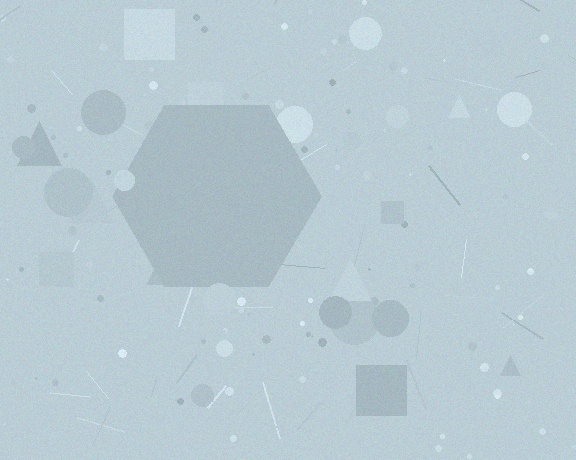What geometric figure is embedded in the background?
A hexagon is embedded in the background.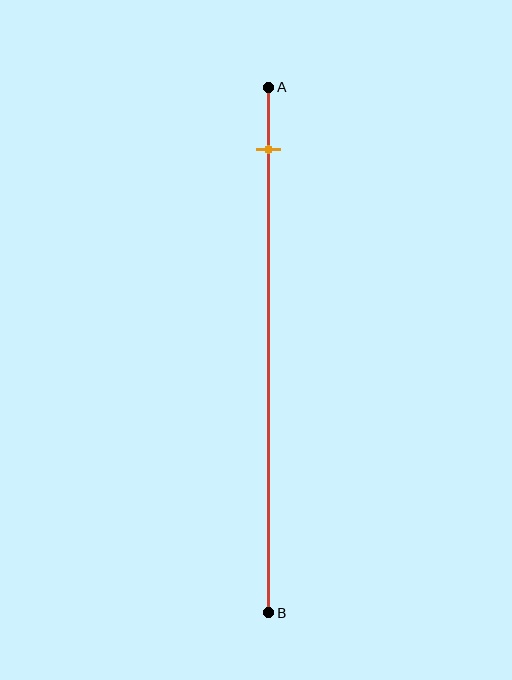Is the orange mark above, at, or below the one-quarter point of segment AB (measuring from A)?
The orange mark is above the one-quarter point of segment AB.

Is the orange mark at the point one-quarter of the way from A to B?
No, the mark is at about 10% from A, not at the 25% one-quarter point.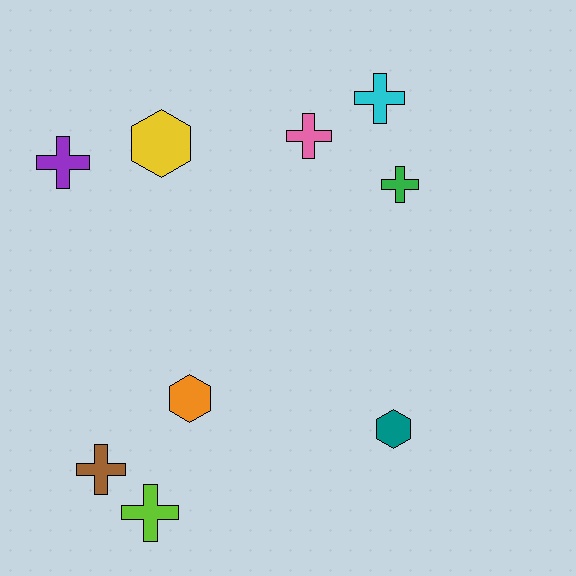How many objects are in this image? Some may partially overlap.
There are 9 objects.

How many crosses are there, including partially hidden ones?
There are 6 crosses.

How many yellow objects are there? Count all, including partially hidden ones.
There is 1 yellow object.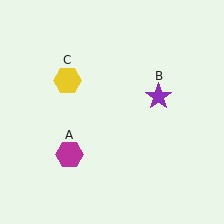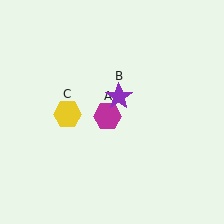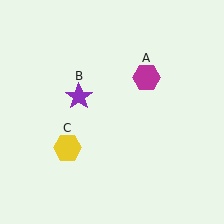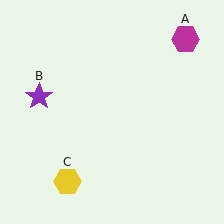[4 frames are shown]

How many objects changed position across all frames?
3 objects changed position: magenta hexagon (object A), purple star (object B), yellow hexagon (object C).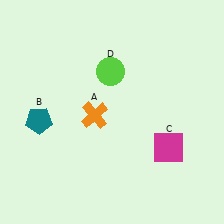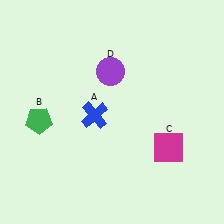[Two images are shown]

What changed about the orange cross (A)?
In Image 1, A is orange. In Image 2, it changed to blue.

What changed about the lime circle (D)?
In Image 1, D is lime. In Image 2, it changed to purple.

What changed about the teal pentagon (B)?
In Image 1, B is teal. In Image 2, it changed to green.